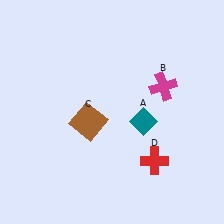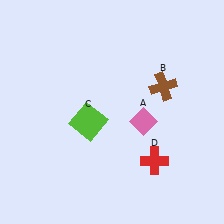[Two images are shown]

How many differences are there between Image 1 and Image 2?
There are 3 differences between the two images.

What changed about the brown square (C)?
In Image 1, C is brown. In Image 2, it changed to lime.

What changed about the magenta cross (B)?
In Image 1, B is magenta. In Image 2, it changed to brown.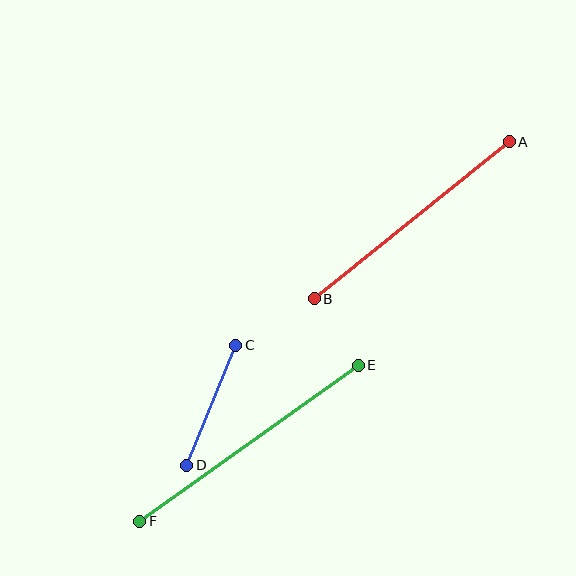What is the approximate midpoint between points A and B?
The midpoint is at approximately (412, 220) pixels.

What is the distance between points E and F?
The distance is approximately 269 pixels.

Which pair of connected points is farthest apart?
Points E and F are farthest apart.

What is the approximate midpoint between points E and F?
The midpoint is at approximately (249, 443) pixels.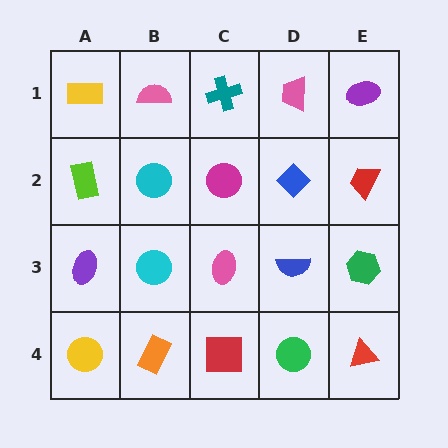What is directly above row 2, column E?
A purple ellipse.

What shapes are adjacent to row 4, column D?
A blue semicircle (row 3, column D), a red square (row 4, column C), a red triangle (row 4, column E).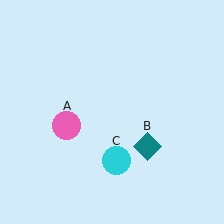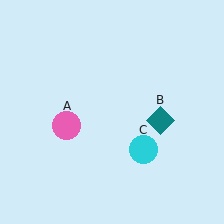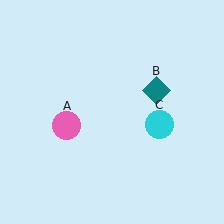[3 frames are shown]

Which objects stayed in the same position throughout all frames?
Pink circle (object A) remained stationary.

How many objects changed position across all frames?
2 objects changed position: teal diamond (object B), cyan circle (object C).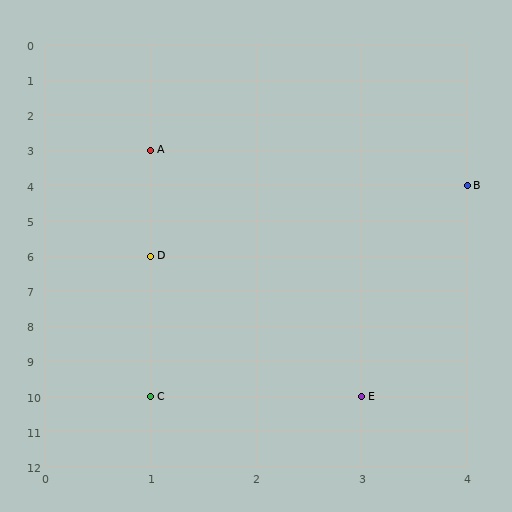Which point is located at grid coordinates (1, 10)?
Point C is at (1, 10).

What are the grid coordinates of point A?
Point A is at grid coordinates (1, 3).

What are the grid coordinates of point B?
Point B is at grid coordinates (4, 4).